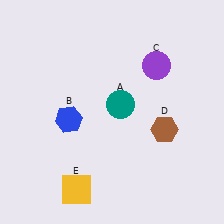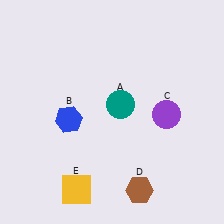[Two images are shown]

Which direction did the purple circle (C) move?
The purple circle (C) moved down.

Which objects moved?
The objects that moved are: the purple circle (C), the brown hexagon (D).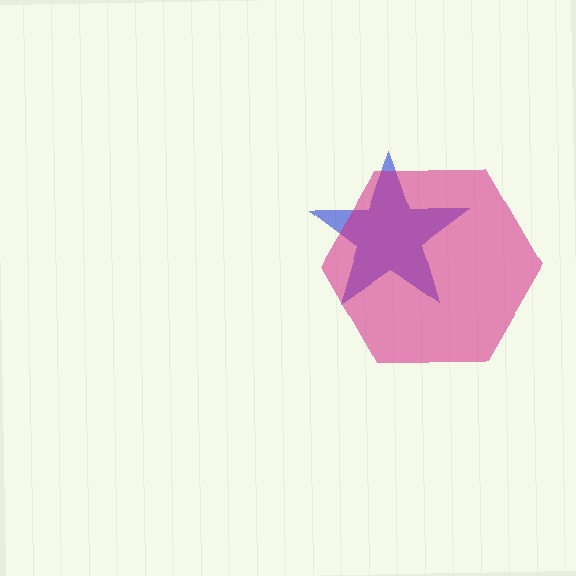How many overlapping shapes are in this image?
There are 2 overlapping shapes in the image.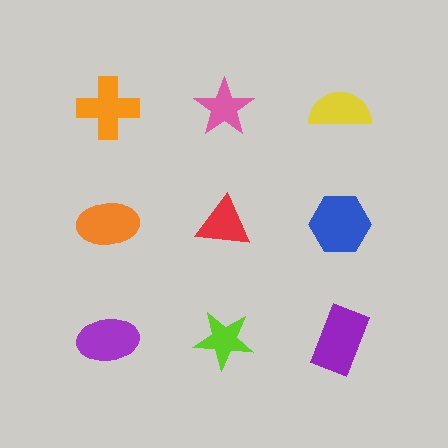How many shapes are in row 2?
3 shapes.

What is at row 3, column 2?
A lime star.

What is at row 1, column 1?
An orange cross.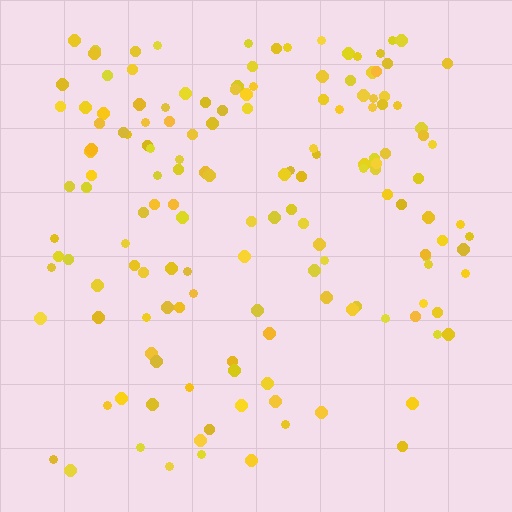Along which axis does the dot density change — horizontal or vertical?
Vertical.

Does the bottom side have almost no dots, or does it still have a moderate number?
Still a moderate number, just noticeably fewer than the top.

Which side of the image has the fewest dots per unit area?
The bottom.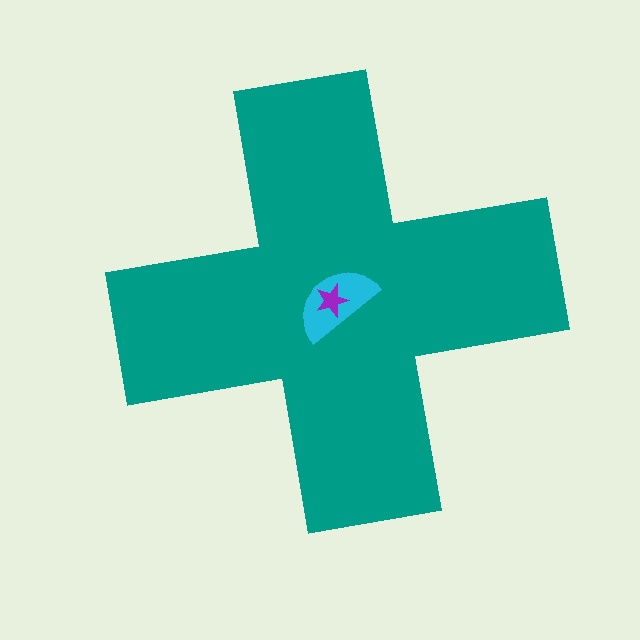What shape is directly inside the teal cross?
The cyan semicircle.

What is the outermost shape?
The teal cross.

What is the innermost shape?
The purple star.